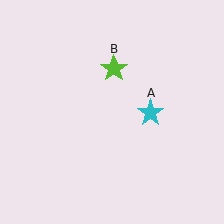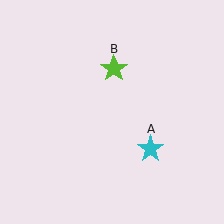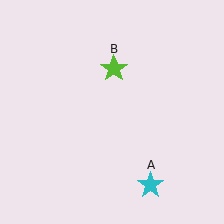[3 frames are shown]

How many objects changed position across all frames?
1 object changed position: cyan star (object A).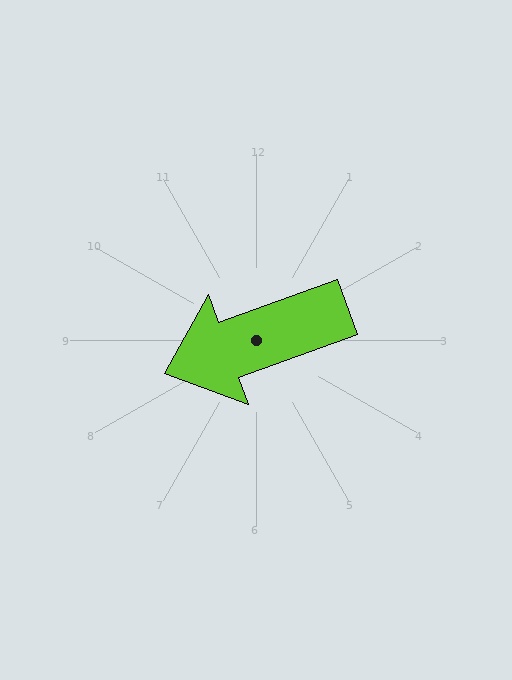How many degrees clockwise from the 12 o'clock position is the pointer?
Approximately 250 degrees.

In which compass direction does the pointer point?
West.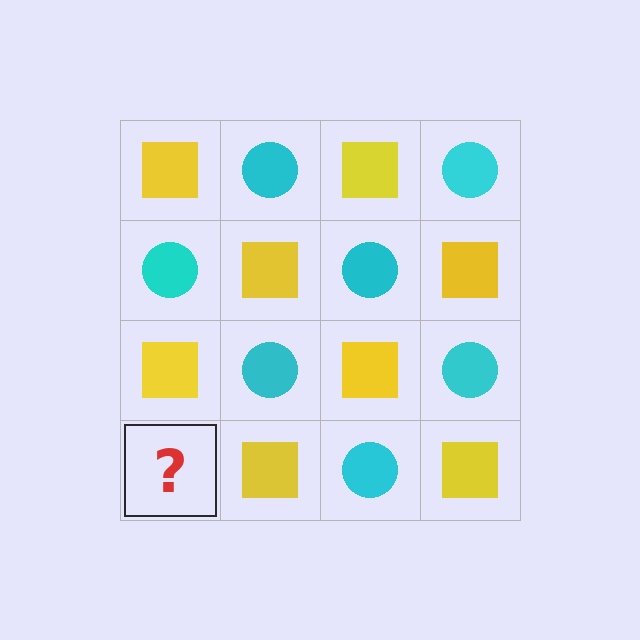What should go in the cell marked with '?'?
The missing cell should contain a cyan circle.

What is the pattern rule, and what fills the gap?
The rule is that it alternates yellow square and cyan circle in a checkerboard pattern. The gap should be filled with a cyan circle.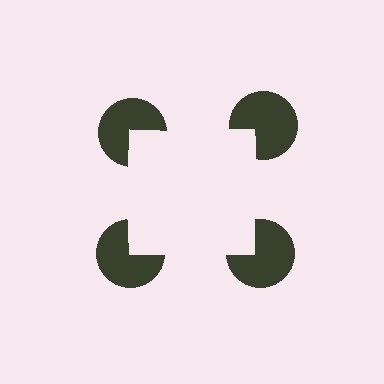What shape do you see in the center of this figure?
An illusory square — its edges are inferred from the aligned wedge cuts in the pac-man discs, not physically drawn.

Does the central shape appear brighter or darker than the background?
It typically appears slightly brighter than the background, even though no actual brightness change is drawn.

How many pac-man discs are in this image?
There are 4 — one at each vertex of the illusory square.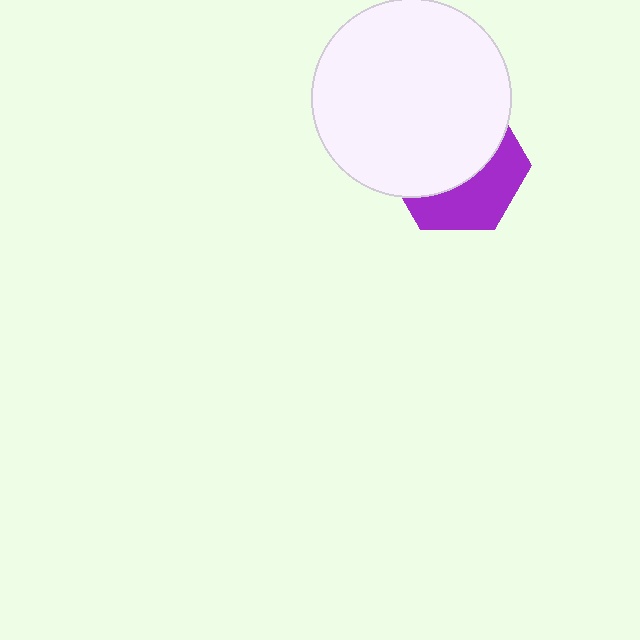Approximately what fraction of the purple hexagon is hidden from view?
Roughly 60% of the purple hexagon is hidden behind the white circle.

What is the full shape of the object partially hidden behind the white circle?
The partially hidden object is a purple hexagon.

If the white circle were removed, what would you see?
You would see the complete purple hexagon.